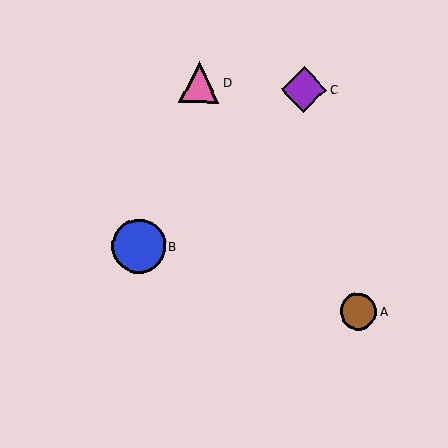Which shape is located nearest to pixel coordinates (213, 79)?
The pink triangle (labeled D) at (199, 82) is nearest to that location.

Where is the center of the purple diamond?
The center of the purple diamond is at (304, 89).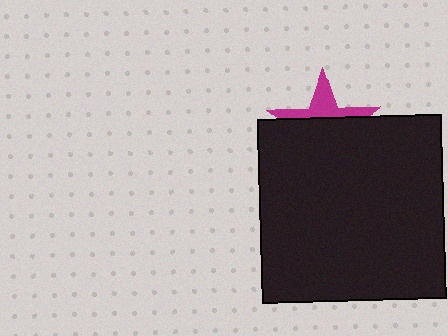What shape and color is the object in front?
The object in front is a black square.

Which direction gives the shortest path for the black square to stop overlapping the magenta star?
Moving down gives the shortest separation.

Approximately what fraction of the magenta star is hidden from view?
Roughly 66% of the magenta star is hidden behind the black square.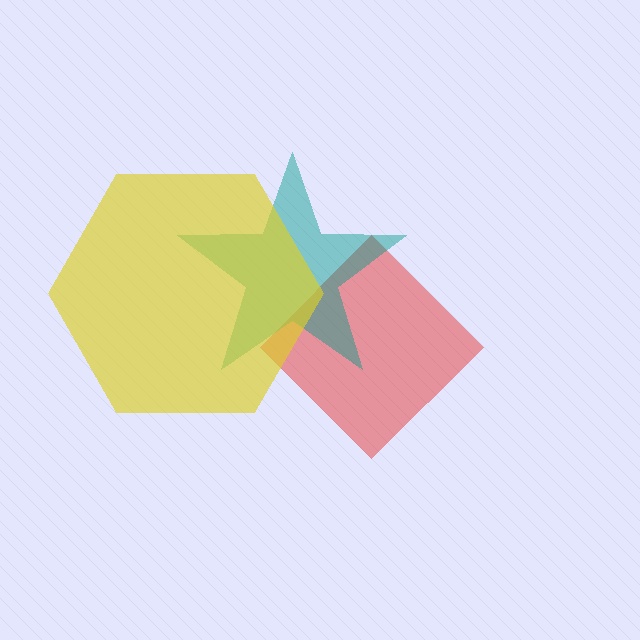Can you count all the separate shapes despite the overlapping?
Yes, there are 3 separate shapes.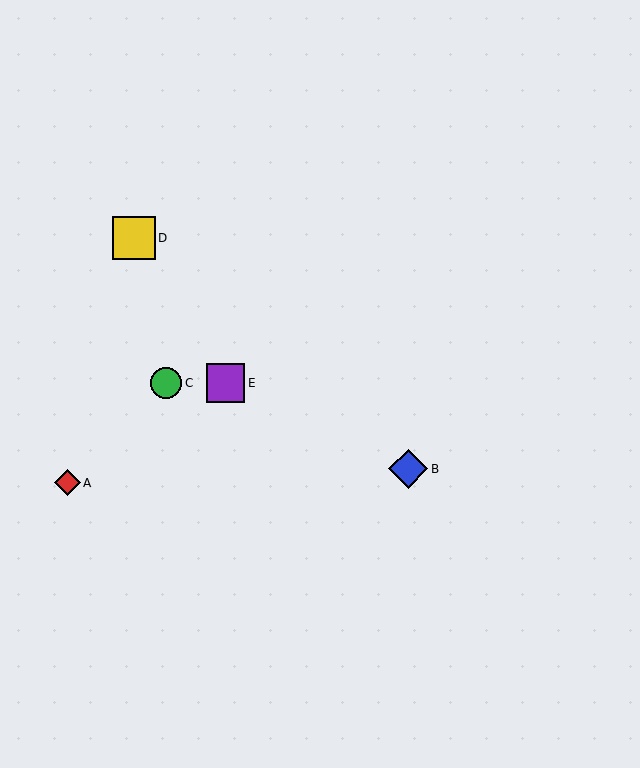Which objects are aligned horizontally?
Objects C, E are aligned horizontally.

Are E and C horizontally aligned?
Yes, both are at y≈383.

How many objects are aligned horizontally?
2 objects (C, E) are aligned horizontally.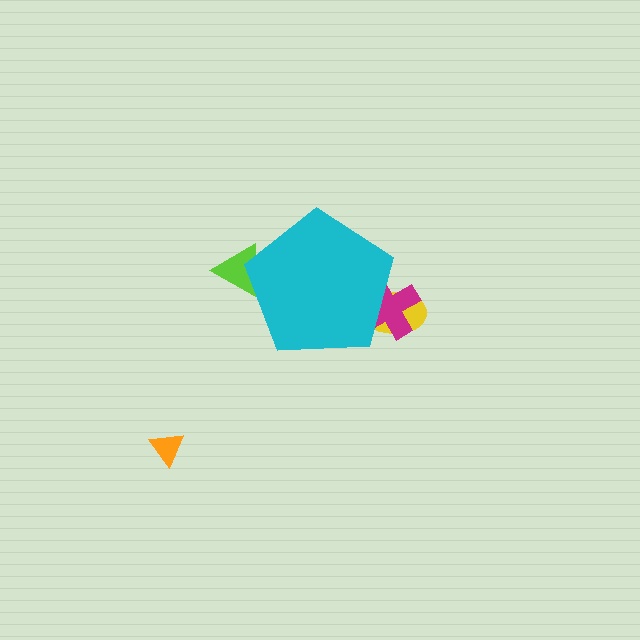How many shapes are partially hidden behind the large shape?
3 shapes are partially hidden.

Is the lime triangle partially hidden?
Yes, the lime triangle is partially hidden behind the cyan pentagon.